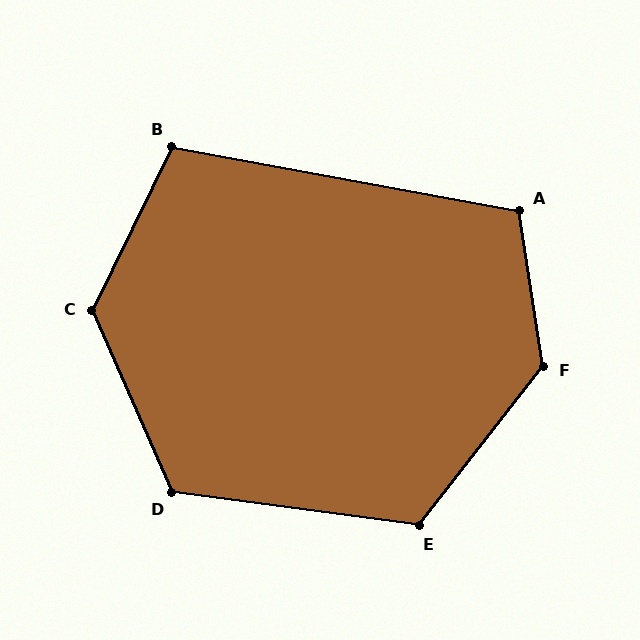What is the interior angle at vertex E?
Approximately 120 degrees (obtuse).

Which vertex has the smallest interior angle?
B, at approximately 106 degrees.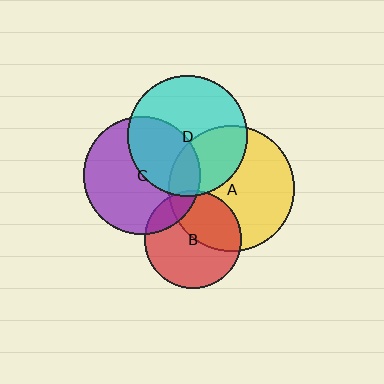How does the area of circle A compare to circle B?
Approximately 1.7 times.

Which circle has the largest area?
Circle A (yellow).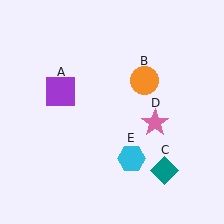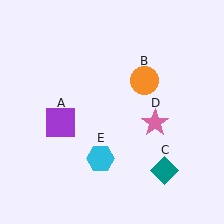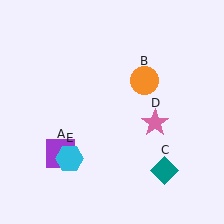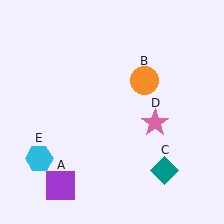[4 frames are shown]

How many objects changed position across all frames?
2 objects changed position: purple square (object A), cyan hexagon (object E).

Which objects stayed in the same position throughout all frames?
Orange circle (object B) and teal diamond (object C) and pink star (object D) remained stationary.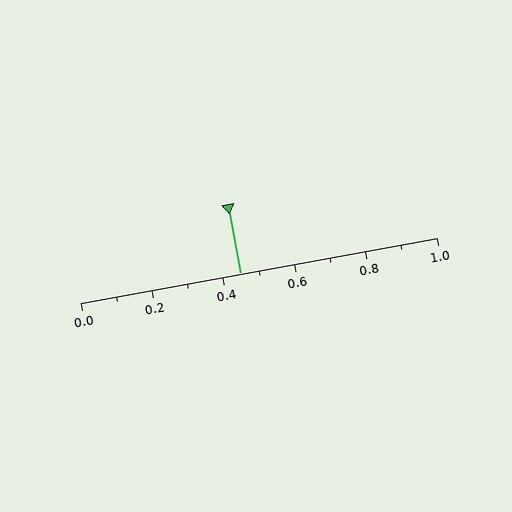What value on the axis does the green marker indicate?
The marker indicates approximately 0.45.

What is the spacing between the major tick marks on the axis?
The major ticks are spaced 0.2 apart.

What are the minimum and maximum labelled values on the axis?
The axis runs from 0.0 to 1.0.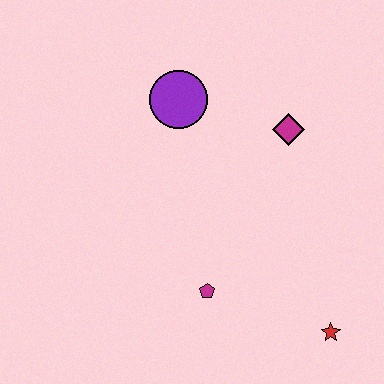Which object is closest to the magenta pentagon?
The red star is closest to the magenta pentagon.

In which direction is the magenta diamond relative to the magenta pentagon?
The magenta diamond is above the magenta pentagon.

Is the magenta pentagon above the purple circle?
No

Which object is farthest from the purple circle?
The red star is farthest from the purple circle.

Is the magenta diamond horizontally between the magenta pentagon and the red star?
Yes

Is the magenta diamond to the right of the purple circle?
Yes